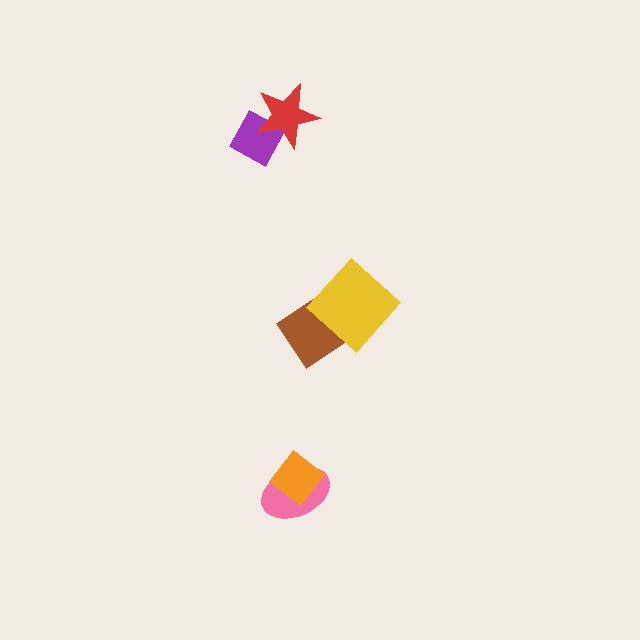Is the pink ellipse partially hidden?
Yes, it is partially covered by another shape.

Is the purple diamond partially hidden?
Yes, it is partially covered by another shape.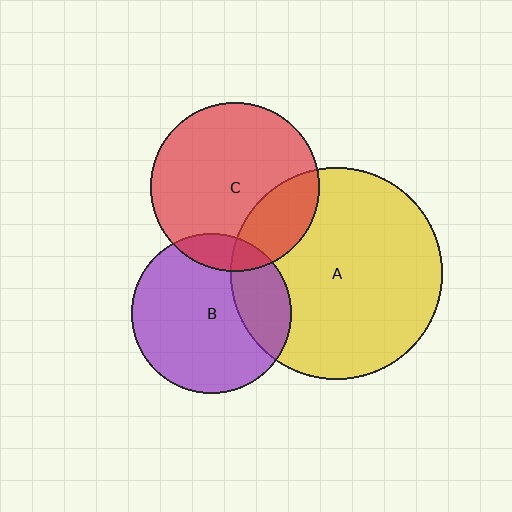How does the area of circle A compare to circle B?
Approximately 1.7 times.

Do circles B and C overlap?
Yes.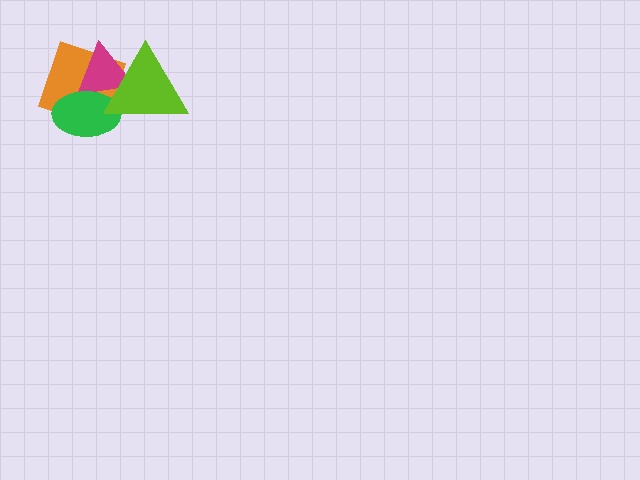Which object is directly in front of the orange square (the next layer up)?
The magenta triangle is directly in front of the orange square.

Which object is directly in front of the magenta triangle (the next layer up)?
The green ellipse is directly in front of the magenta triangle.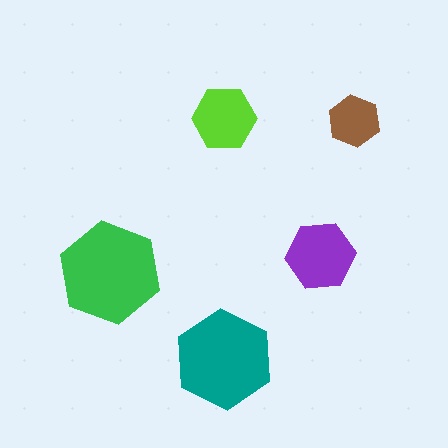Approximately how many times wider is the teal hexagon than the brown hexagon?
About 2 times wider.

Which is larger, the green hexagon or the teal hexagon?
The green one.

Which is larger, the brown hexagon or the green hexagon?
The green one.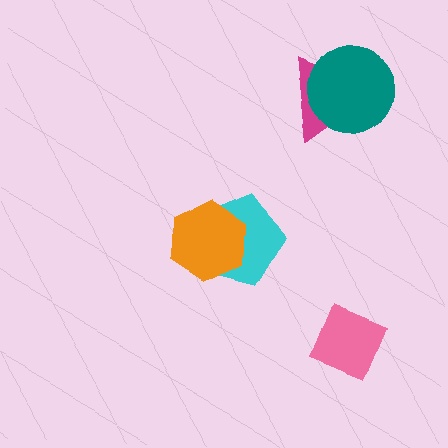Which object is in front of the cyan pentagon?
The orange hexagon is in front of the cyan pentagon.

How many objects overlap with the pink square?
0 objects overlap with the pink square.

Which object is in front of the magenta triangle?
The teal circle is in front of the magenta triangle.